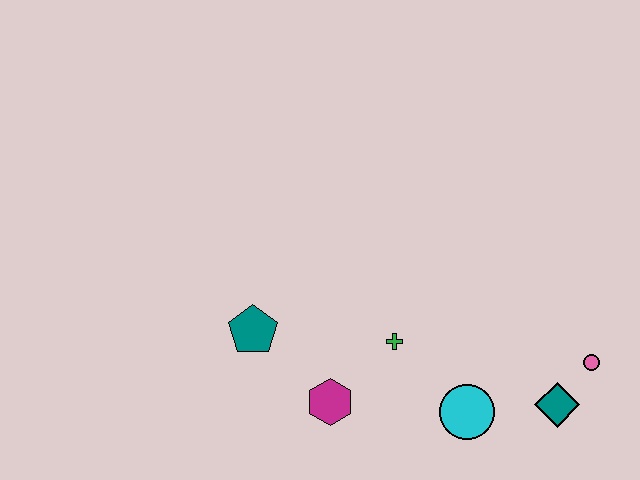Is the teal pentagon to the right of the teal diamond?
No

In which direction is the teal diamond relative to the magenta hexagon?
The teal diamond is to the right of the magenta hexagon.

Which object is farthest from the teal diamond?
The teal pentagon is farthest from the teal diamond.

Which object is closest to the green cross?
The magenta hexagon is closest to the green cross.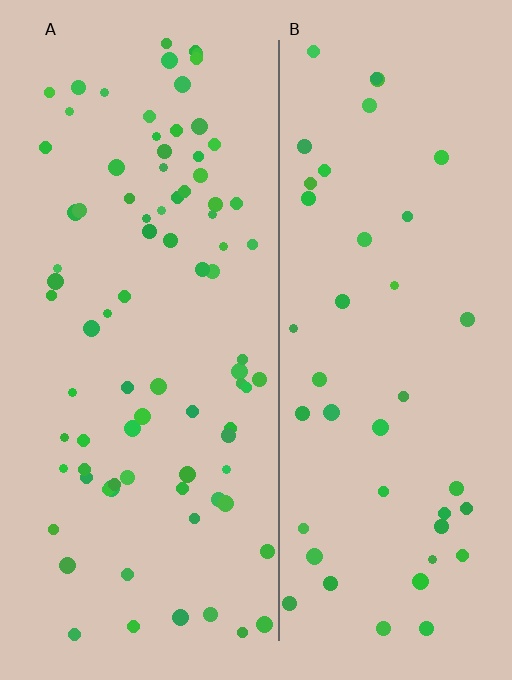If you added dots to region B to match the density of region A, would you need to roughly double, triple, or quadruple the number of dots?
Approximately double.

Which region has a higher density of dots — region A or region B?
A (the left).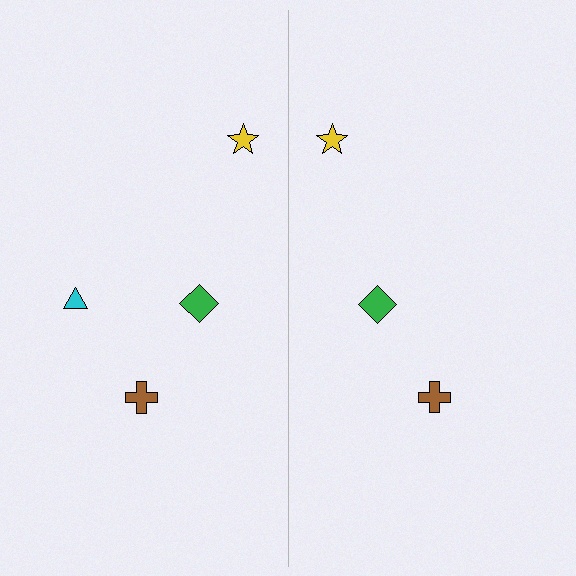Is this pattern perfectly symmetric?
No, the pattern is not perfectly symmetric. A cyan triangle is missing from the right side.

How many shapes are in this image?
There are 7 shapes in this image.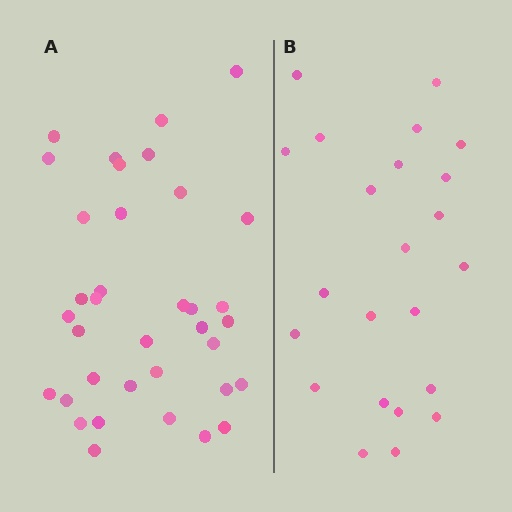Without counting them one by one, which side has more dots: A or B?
Region A (the left region) has more dots.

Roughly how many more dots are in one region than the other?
Region A has approximately 15 more dots than region B.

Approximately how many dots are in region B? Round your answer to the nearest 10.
About 20 dots. (The exact count is 23, which rounds to 20.)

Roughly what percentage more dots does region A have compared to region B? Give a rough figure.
About 55% more.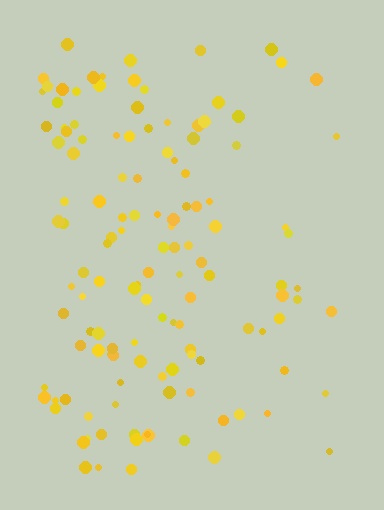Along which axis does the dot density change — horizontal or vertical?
Horizontal.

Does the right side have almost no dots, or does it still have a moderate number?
Still a moderate number, just noticeably fewer than the left.